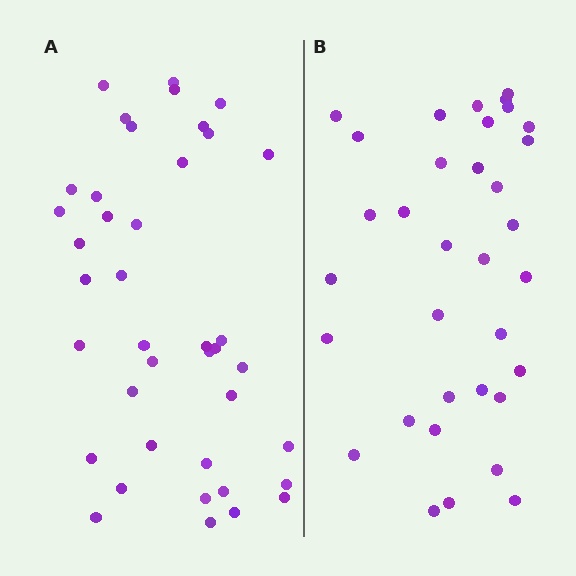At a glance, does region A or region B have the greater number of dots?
Region A (the left region) has more dots.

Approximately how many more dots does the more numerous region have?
Region A has about 6 more dots than region B.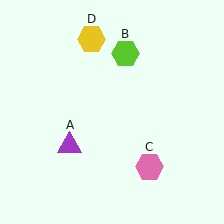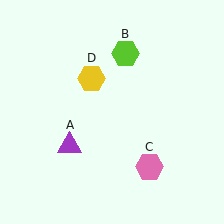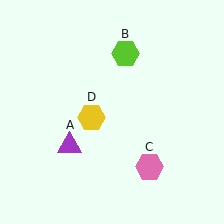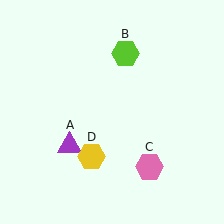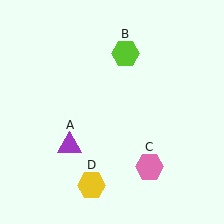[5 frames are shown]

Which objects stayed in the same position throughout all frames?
Purple triangle (object A) and lime hexagon (object B) and pink hexagon (object C) remained stationary.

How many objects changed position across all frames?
1 object changed position: yellow hexagon (object D).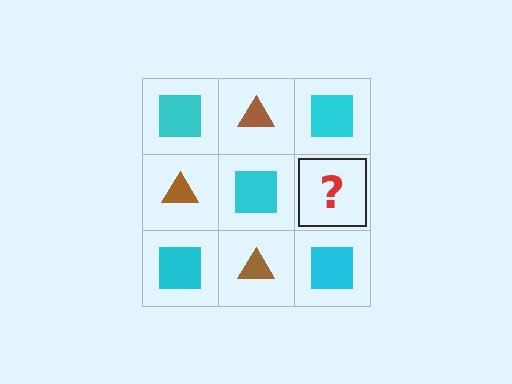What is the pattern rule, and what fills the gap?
The rule is that it alternates cyan square and brown triangle in a checkerboard pattern. The gap should be filled with a brown triangle.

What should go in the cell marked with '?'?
The missing cell should contain a brown triangle.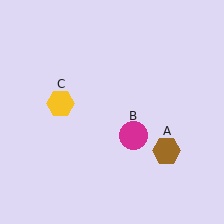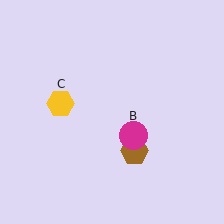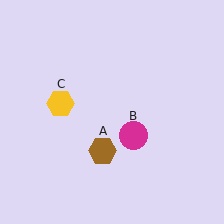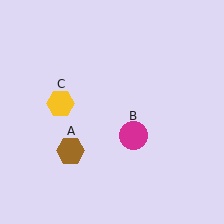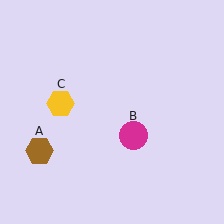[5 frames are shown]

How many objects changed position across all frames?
1 object changed position: brown hexagon (object A).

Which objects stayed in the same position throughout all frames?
Magenta circle (object B) and yellow hexagon (object C) remained stationary.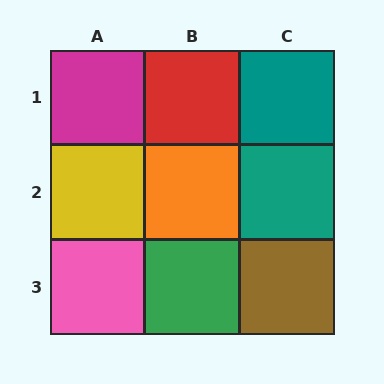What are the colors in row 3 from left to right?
Pink, green, brown.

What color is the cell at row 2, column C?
Teal.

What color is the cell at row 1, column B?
Red.